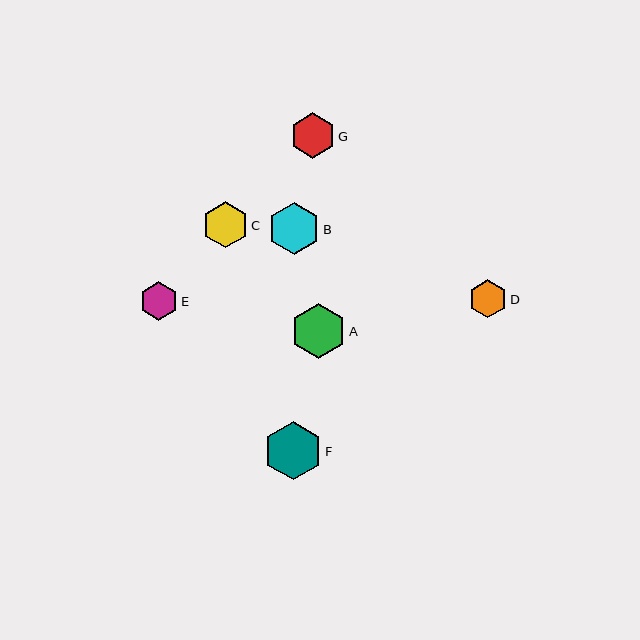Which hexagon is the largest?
Hexagon F is the largest with a size of approximately 58 pixels.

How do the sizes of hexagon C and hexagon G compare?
Hexagon C and hexagon G are approximately the same size.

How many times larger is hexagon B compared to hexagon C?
Hexagon B is approximately 1.1 times the size of hexagon C.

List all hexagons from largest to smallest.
From largest to smallest: F, A, B, C, G, E, D.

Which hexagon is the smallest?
Hexagon D is the smallest with a size of approximately 38 pixels.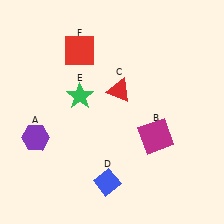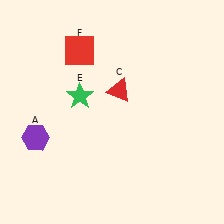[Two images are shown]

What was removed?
The blue diamond (D), the magenta square (B) were removed in Image 2.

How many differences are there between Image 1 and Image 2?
There are 2 differences between the two images.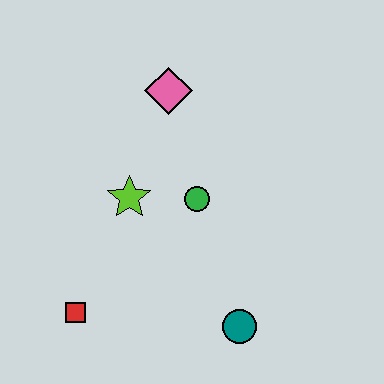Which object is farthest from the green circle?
The red square is farthest from the green circle.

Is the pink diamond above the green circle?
Yes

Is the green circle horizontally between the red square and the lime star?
No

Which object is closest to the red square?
The lime star is closest to the red square.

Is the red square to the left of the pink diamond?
Yes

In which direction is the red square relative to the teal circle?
The red square is to the left of the teal circle.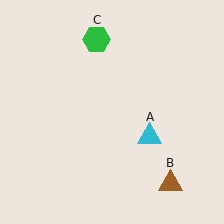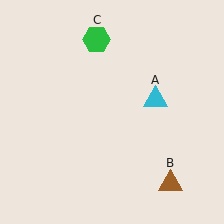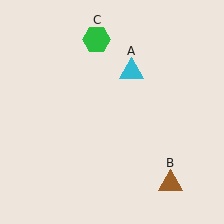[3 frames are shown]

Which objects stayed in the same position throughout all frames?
Brown triangle (object B) and green hexagon (object C) remained stationary.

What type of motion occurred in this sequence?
The cyan triangle (object A) rotated counterclockwise around the center of the scene.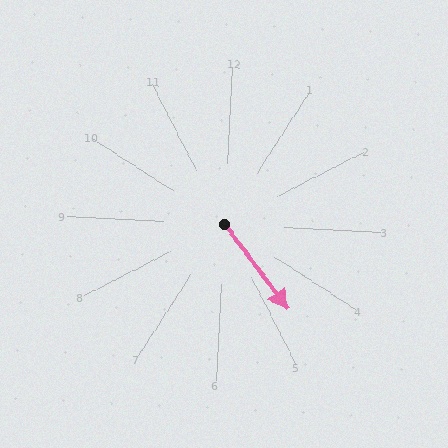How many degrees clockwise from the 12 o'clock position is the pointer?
Approximately 141 degrees.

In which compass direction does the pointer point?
Southeast.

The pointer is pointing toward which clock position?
Roughly 5 o'clock.